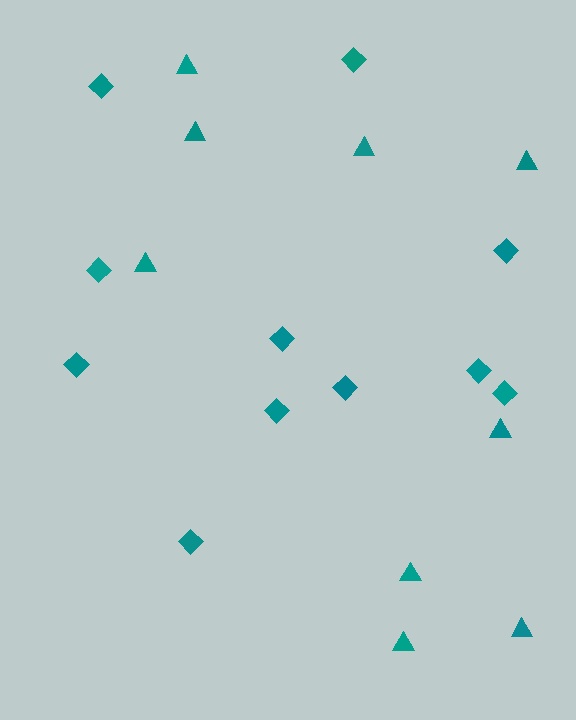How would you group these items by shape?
There are 2 groups: one group of triangles (9) and one group of diamonds (11).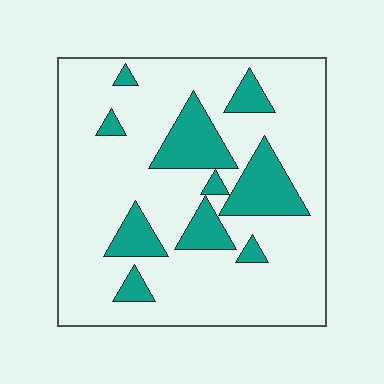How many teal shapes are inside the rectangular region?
10.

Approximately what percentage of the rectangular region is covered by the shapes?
Approximately 20%.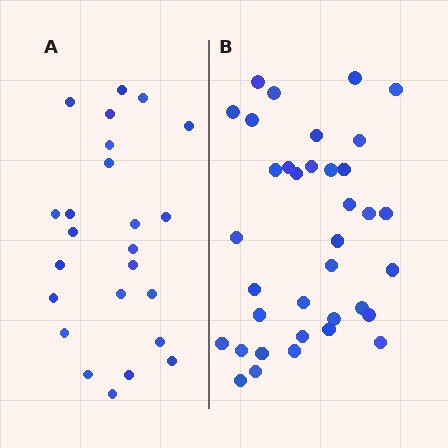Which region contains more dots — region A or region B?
Region B (the right region) has more dots.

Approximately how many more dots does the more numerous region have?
Region B has roughly 12 or so more dots than region A.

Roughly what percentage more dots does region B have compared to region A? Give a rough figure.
About 50% more.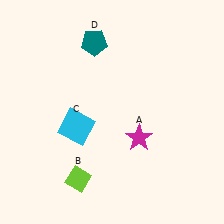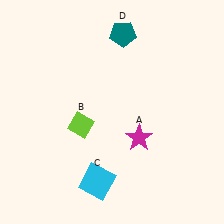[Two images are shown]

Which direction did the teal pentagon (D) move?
The teal pentagon (D) moved right.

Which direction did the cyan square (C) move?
The cyan square (C) moved down.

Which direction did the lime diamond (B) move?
The lime diamond (B) moved up.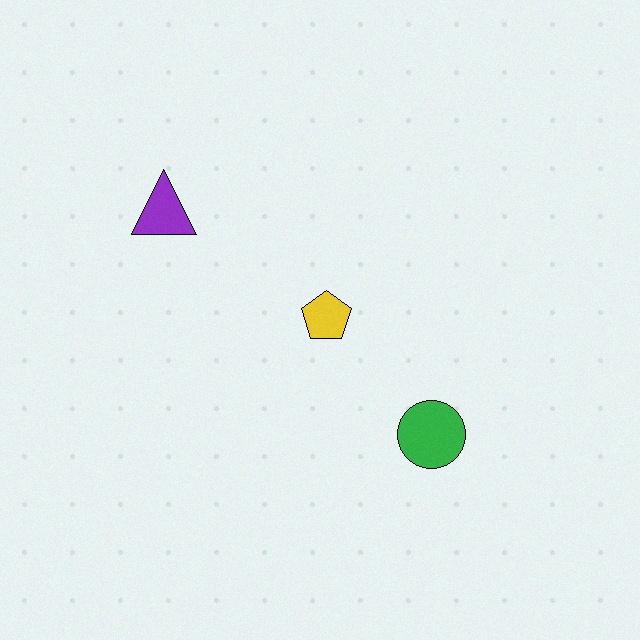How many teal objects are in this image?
There are no teal objects.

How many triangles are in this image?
There is 1 triangle.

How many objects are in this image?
There are 3 objects.